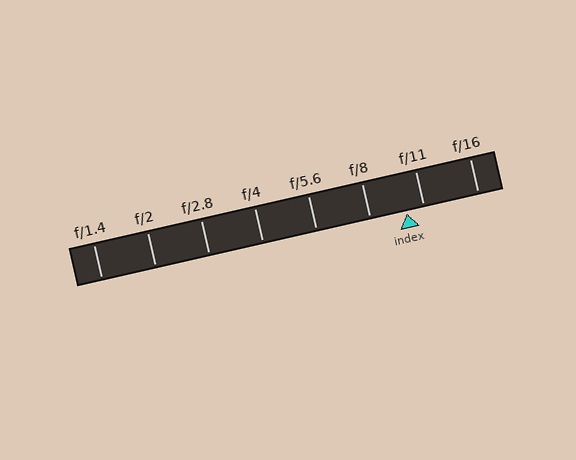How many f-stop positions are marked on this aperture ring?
There are 8 f-stop positions marked.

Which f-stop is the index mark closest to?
The index mark is closest to f/11.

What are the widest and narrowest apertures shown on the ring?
The widest aperture shown is f/1.4 and the narrowest is f/16.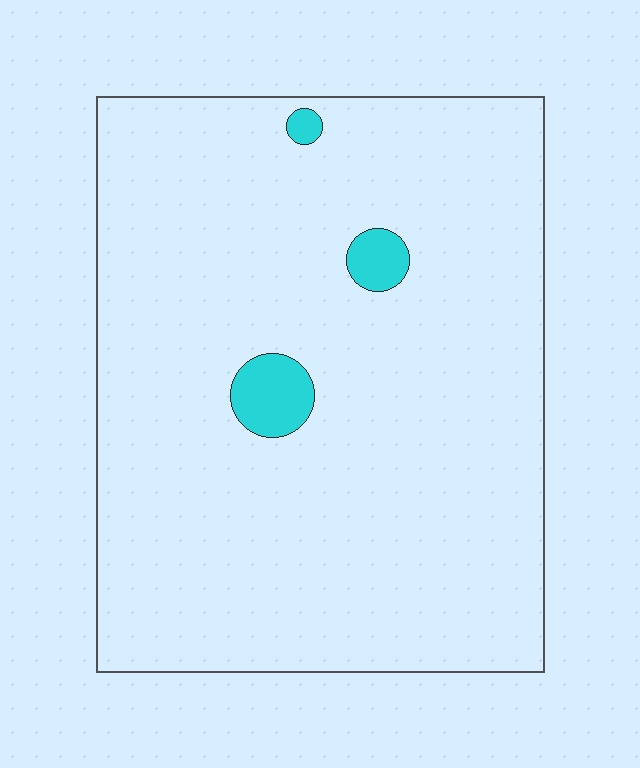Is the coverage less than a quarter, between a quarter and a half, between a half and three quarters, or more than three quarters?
Less than a quarter.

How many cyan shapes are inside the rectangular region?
3.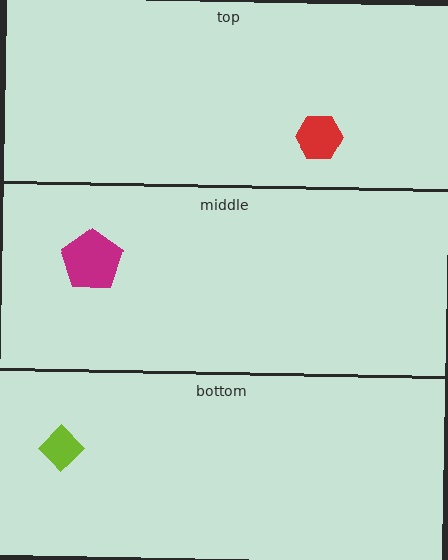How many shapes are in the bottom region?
1.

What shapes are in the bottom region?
The lime diamond.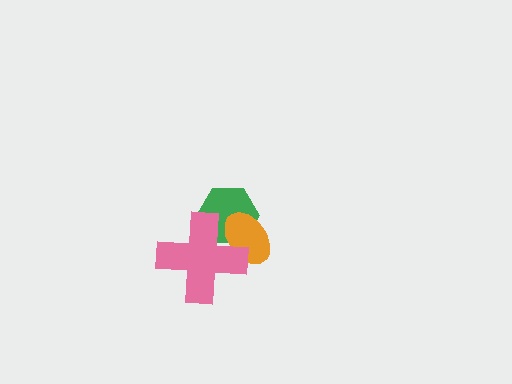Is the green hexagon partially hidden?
Yes, it is partially covered by another shape.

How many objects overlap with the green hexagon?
2 objects overlap with the green hexagon.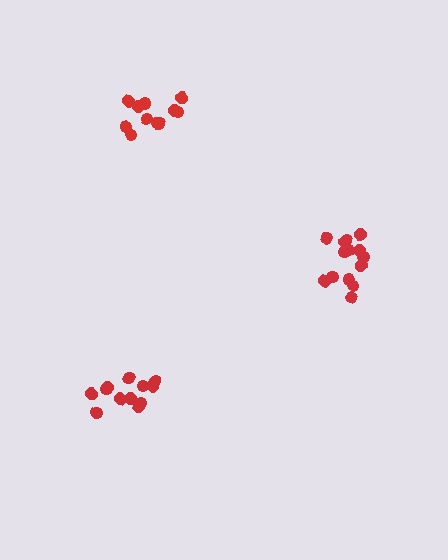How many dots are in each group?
Group 1: 12 dots, Group 2: 12 dots, Group 3: 14 dots (38 total).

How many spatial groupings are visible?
There are 3 spatial groupings.